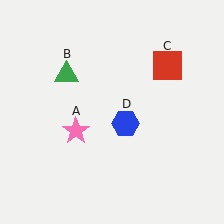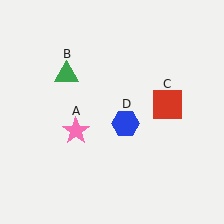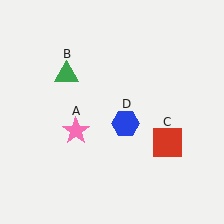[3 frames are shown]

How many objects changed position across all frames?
1 object changed position: red square (object C).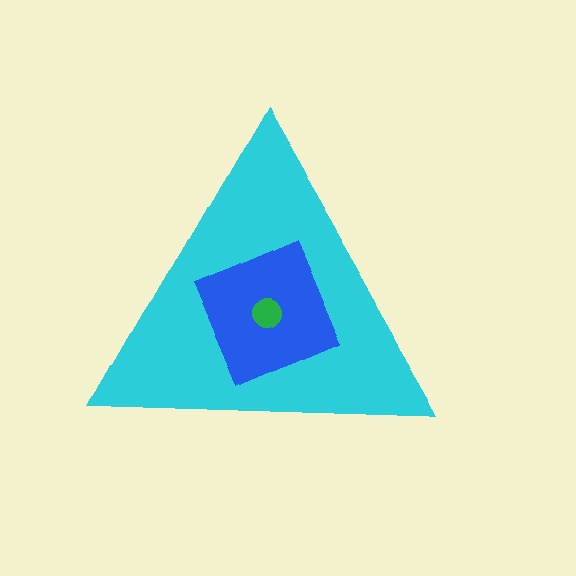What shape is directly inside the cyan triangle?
The blue square.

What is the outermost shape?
The cyan triangle.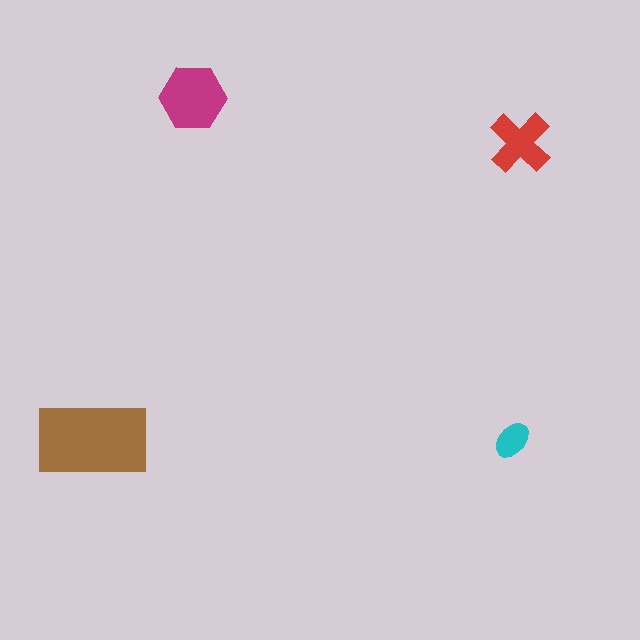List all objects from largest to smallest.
The brown rectangle, the magenta hexagon, the red cross, the cyan ellipse.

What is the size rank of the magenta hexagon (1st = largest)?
2nd.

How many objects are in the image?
There are 4 objects in the image.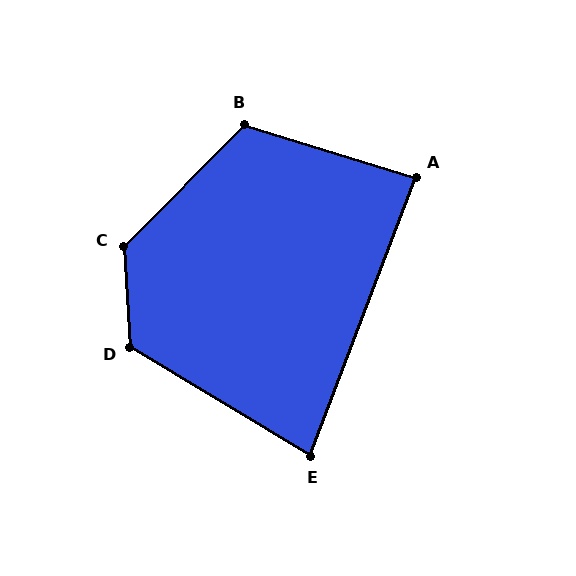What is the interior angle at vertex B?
Approximately 117 degrees (obtuse).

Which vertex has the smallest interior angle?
E, at approximately 80 degrees.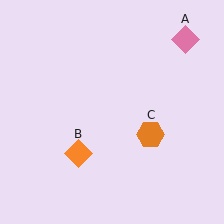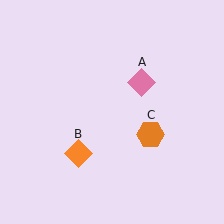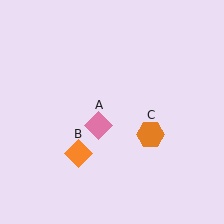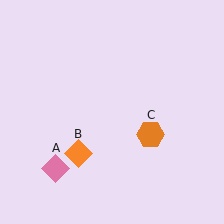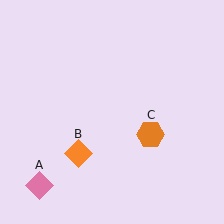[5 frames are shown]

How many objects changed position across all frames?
1 object changed position: pink diamond (object A).